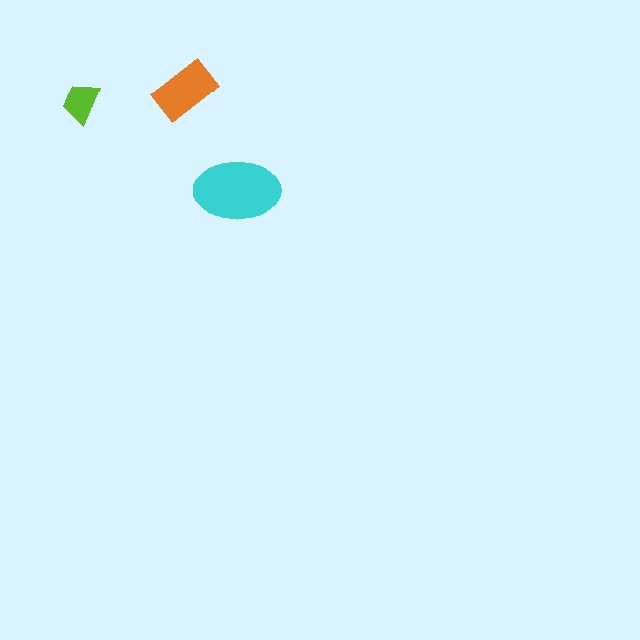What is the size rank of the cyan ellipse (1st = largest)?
1st.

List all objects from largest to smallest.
The cyan ellipse, the orange rectangle, the lime trapezoid.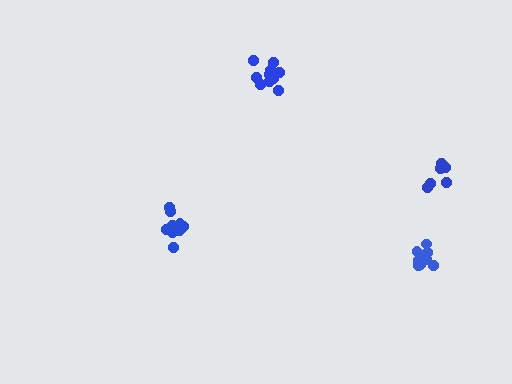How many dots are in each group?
Group 1: 6 dots, Group 2: 9 dots, Group 3: 11 dots, Group 4: 9 dots (35 total).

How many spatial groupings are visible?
There are 4 spatial groupings.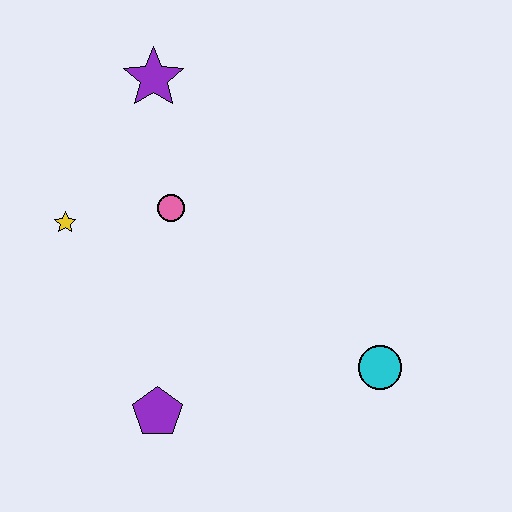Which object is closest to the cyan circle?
The purple pentagon is closest to the cyan circle.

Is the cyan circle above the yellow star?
No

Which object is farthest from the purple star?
The cyan circle is farthest from the purple star.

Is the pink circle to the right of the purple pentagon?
Yes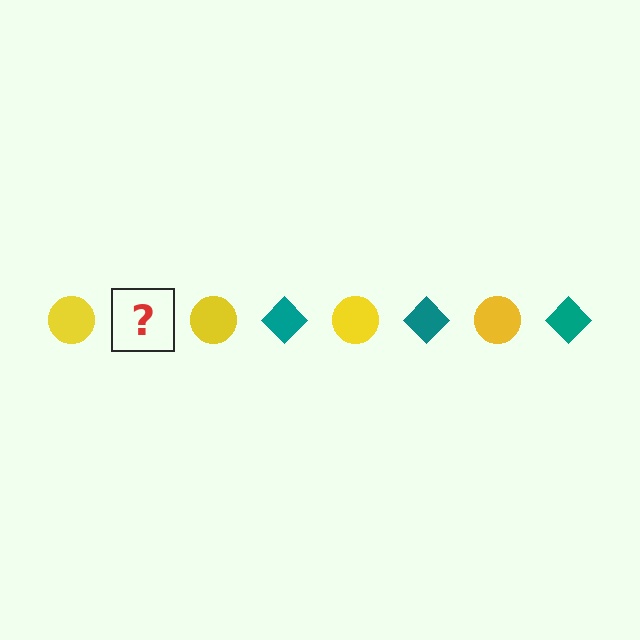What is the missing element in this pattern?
The missing element is a teal diamond.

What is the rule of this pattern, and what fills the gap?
The rule is that the pattern alternates between yellow circle and teal diamond. The gap should be filled with a teal diamond.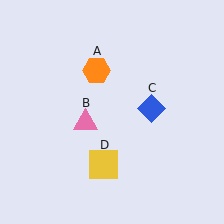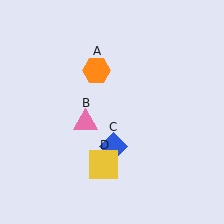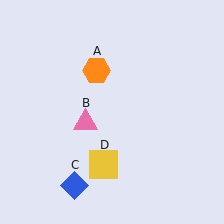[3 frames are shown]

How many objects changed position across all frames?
1 object changed position: blue diamond (object C).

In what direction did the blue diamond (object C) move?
The blue diamond (object C) moved down and to the left.